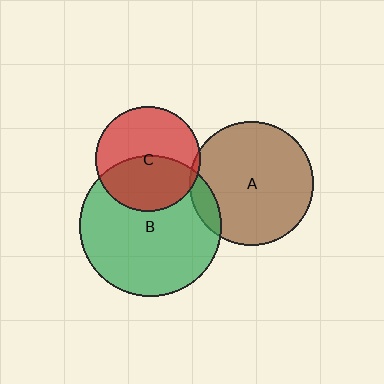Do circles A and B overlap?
Yes.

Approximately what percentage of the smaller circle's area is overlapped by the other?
Approximately 10%.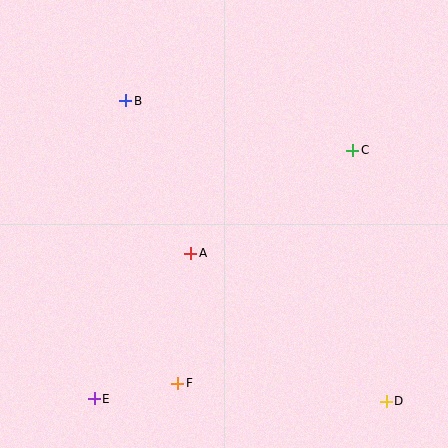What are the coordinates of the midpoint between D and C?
The midpoint between D and C is at (370, 276).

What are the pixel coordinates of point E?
Point E is at (94, 399).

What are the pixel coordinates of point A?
Point A is at (191, 253).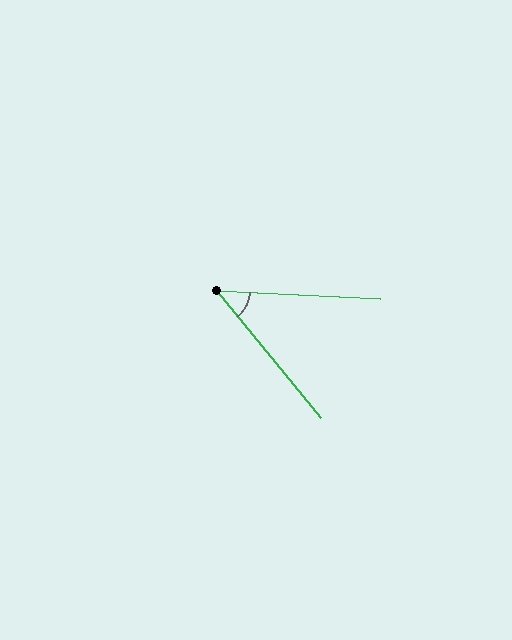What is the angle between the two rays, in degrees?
Approximately 48 degrees.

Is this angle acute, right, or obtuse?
It is acute.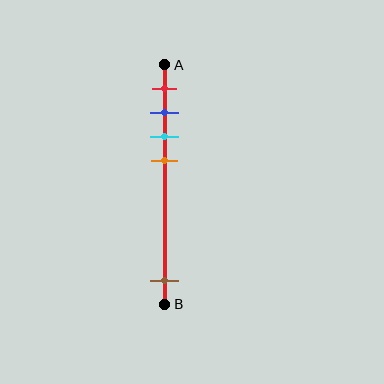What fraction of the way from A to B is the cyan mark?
The cyan mark is approximately 30% (0.3) of the way from A to B.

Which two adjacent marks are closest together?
The blue and cyan marks are the closest adjacent pair.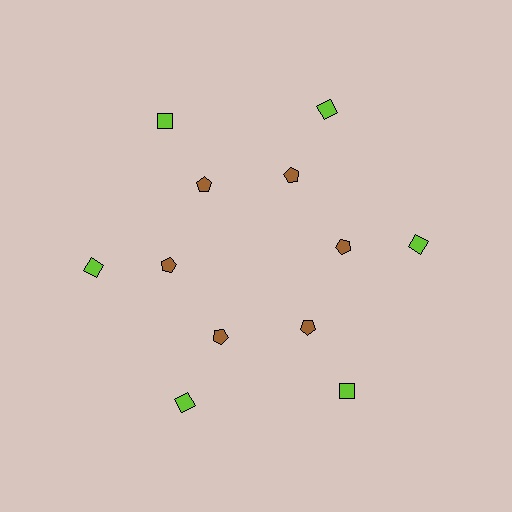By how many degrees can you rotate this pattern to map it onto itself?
The pattern maps onto itself every 60 degrees of rotation.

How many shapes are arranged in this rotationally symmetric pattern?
There are 12 shapes, arranged in 6 groups of 2.